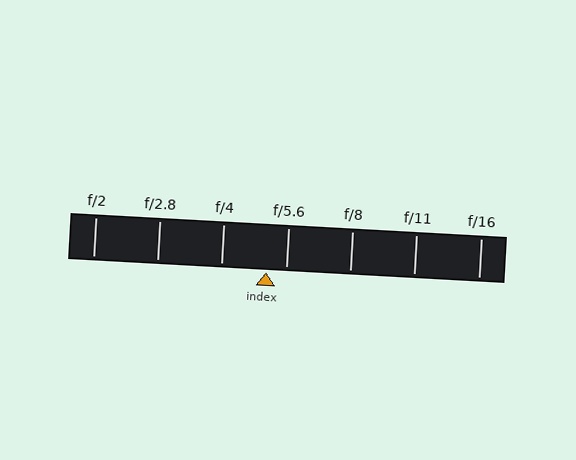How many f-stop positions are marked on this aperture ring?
There are 7 f-stop positions marked.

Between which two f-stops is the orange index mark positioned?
The index mark is between f/4 and f/5.6.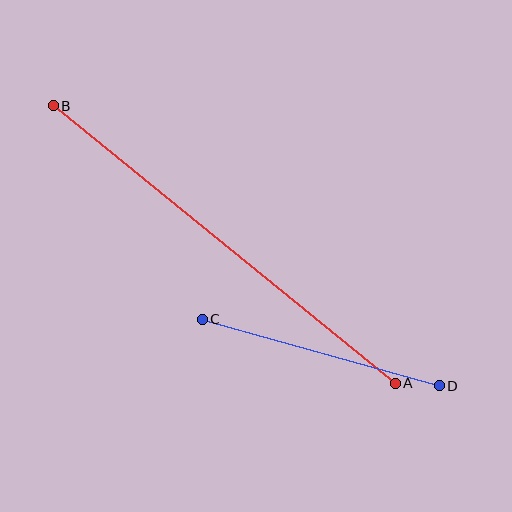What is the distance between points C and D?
The distance is approximately 246 pixels.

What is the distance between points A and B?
The distance is approximately 441 pixels.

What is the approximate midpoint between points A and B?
The midpoint is at approximately (224, 245) pixels.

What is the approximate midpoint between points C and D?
The midpoint is at approximately (321, 352) pixels.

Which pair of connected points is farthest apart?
Points A and B are farthest apart.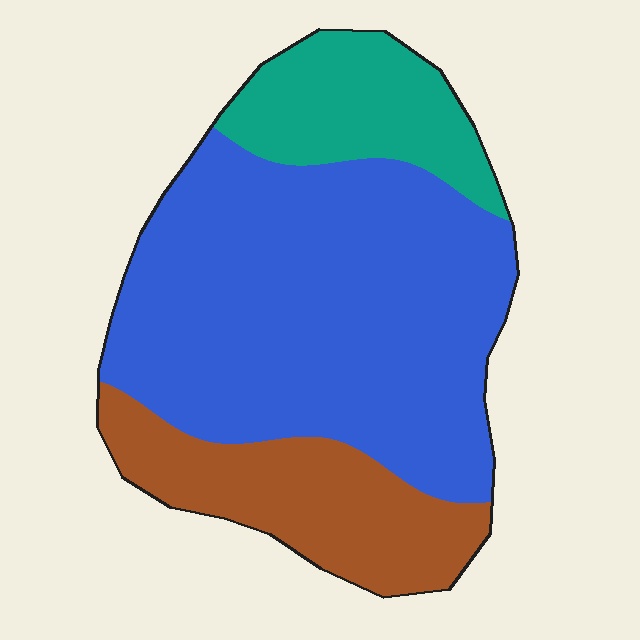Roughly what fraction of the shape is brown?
Brown takes up about one fifth (1/5) of the shape.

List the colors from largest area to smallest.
From largest to smallest: blue, brown, teal.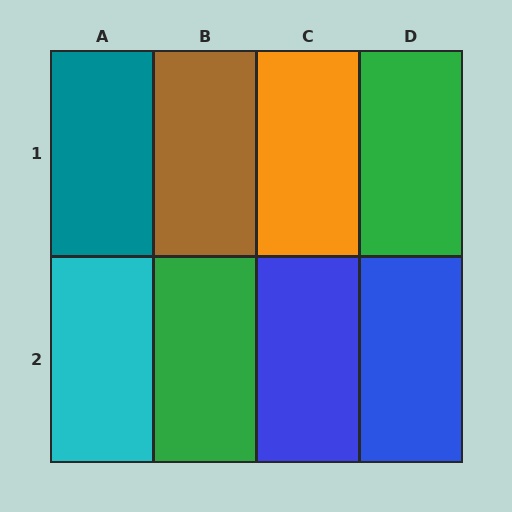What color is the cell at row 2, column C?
Blue.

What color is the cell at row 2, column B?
Green.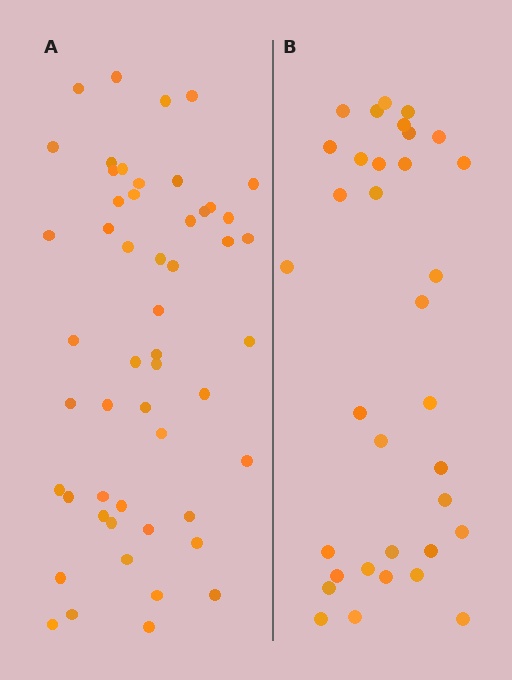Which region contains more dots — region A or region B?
Region A (the left region) has more dots.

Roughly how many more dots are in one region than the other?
Region A has approximately 20 more dots than region B.